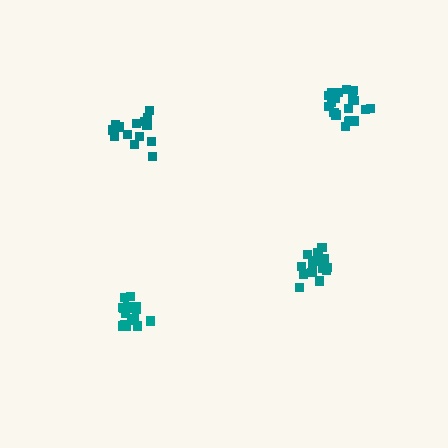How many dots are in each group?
Group 1: 20 dots, Group 2: 19 dots, Group 3: 18 dots, Group 4: 14 dots (71 total).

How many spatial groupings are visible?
There are 4 spatial groupings.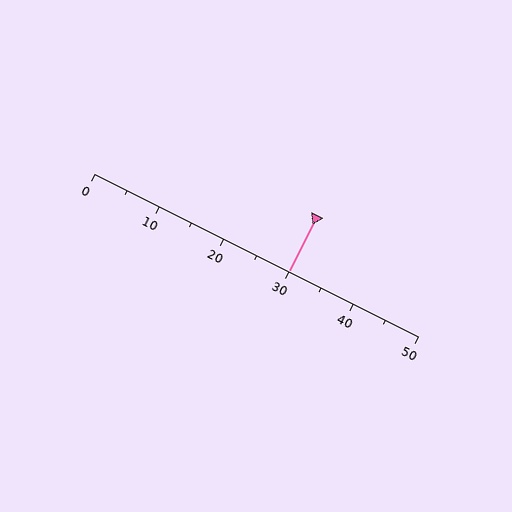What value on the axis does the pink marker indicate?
The marker indicates approximately 30.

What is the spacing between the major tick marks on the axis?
The major ticks are spaced 10 apart.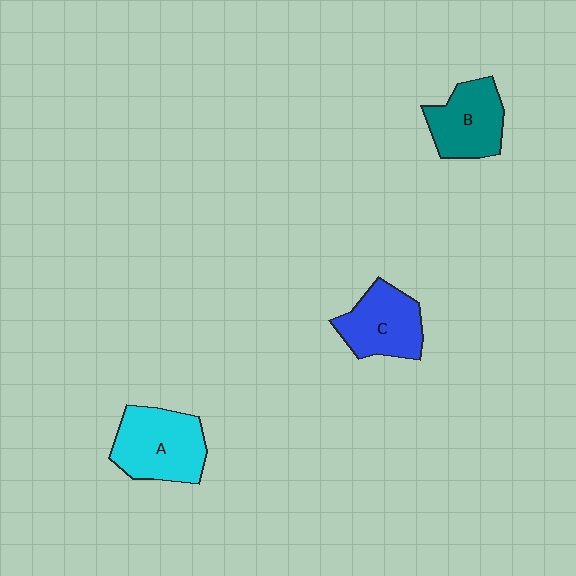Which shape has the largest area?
Shape A (cyan).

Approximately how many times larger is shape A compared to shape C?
Approximately 1.2 times.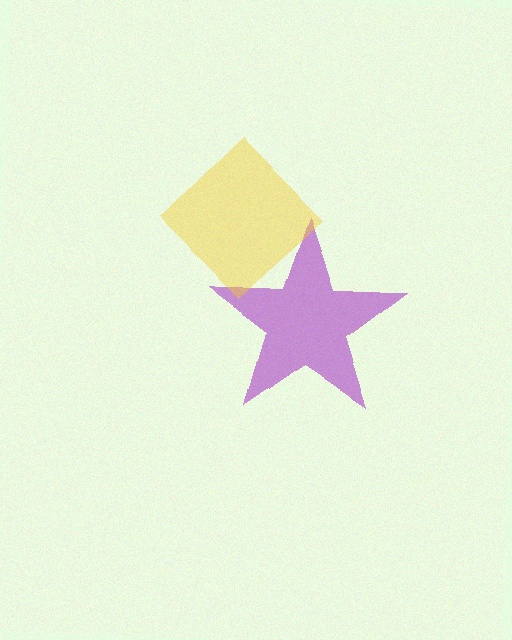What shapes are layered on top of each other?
The layered shapes are: a purple star, a yellow diamond.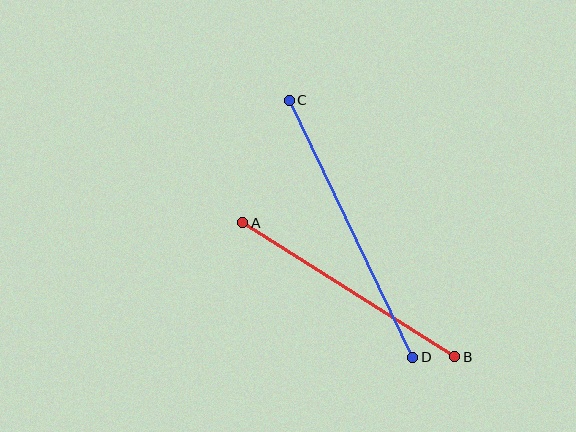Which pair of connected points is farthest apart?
Points C and D are farthest apart.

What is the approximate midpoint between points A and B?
The midpoint is at approximately (349, 290) pixels.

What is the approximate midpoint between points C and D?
The midpoint is at approximately (351, 229) pixels.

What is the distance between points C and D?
The distance is approximately 285 pixels.